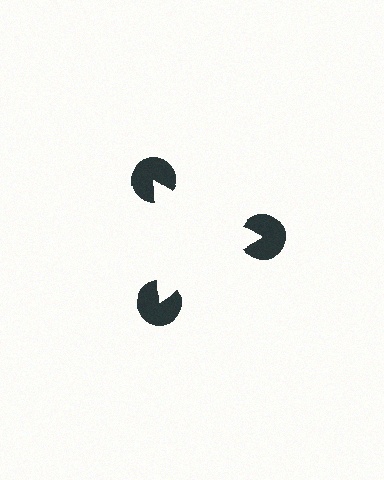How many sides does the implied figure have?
3 sides.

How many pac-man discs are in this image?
There are 3 — one at each vertex of the illusory triangle.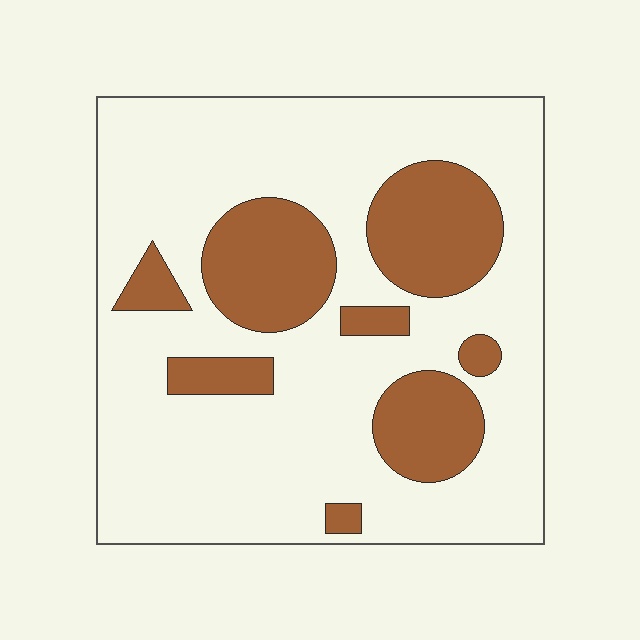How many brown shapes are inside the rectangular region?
8.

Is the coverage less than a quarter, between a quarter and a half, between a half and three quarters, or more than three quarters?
Between a quarter and a half.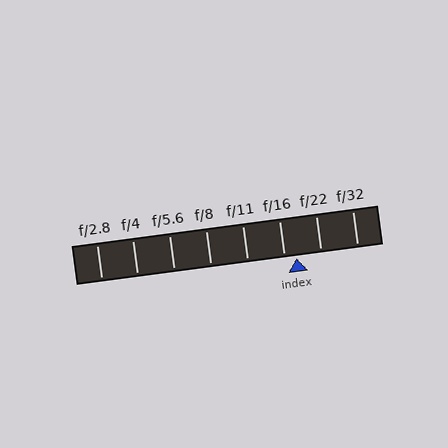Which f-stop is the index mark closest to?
The index mark is closest to f/16.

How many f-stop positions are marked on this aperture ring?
There are 8 f-stop positions marked.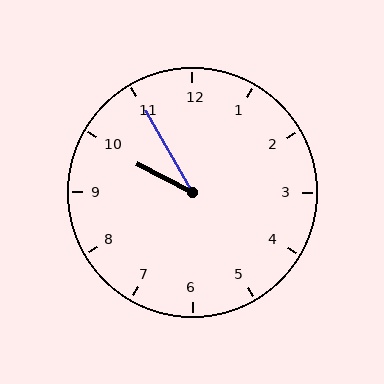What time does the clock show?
9:55.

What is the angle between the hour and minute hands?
Approximately 32 degrees.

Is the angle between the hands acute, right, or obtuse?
It is acute.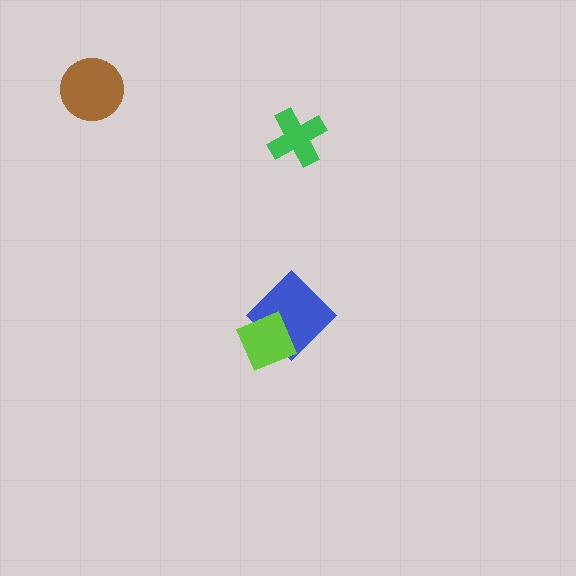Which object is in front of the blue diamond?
The lime diamond is in front of the blue diamond.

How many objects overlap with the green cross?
0 objects overlap with the green cross.